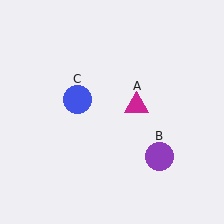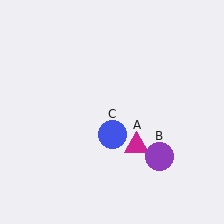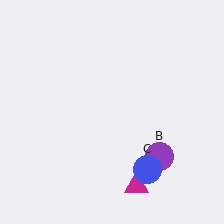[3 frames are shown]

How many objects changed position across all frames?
2 objects changed position: magenta triangle (object A), blue circle (object C).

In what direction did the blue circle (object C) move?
The blue circle (object C) moved down and to the right.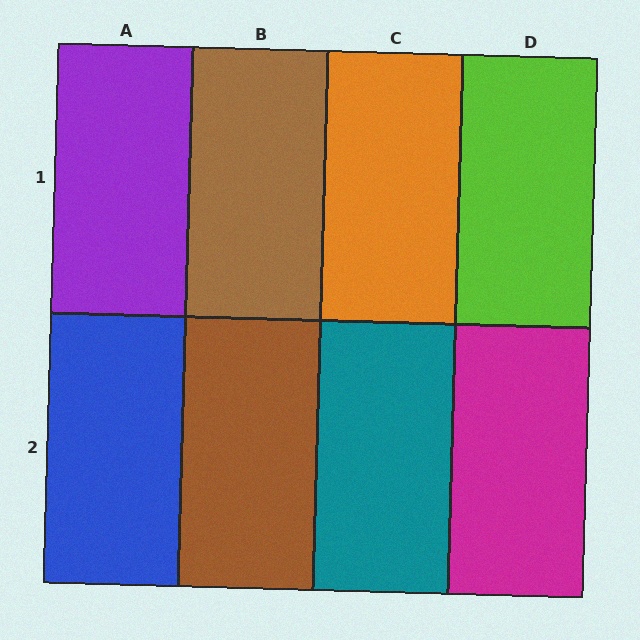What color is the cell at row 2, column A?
Blue.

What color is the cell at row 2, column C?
Teal.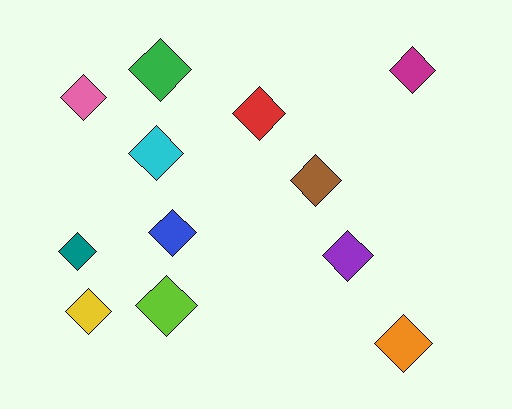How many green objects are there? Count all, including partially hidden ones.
There is 1 green object.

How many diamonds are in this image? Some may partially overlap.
There are 12 diamonds.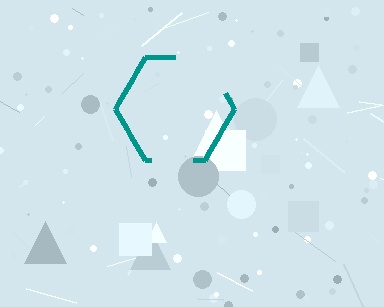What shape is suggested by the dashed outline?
The dashed outline suggests a hexagon.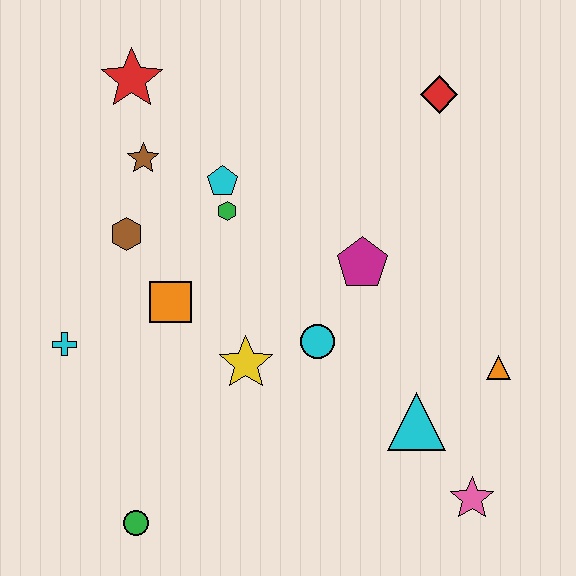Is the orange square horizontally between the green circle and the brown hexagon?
No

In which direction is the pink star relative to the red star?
The pink star is below the red star.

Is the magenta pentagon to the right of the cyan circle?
Yes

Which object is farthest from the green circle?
The red diamond is farthest from the green circle.